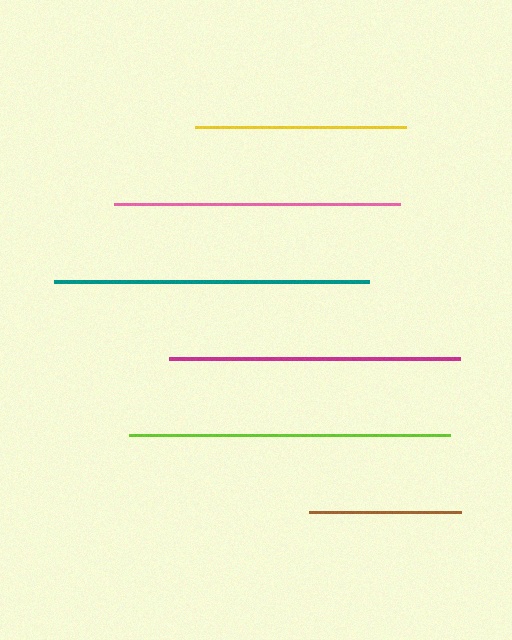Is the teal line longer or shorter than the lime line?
The lime line is longer than the teal line.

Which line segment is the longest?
The lime line is the longest at approximately 320 pixels.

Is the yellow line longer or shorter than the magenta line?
The magenta line is longer than the yellow line.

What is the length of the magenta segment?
The magenta segment is approximately 291 pixels long.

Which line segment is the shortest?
The brown line is the shortest at approximately 152 pixels.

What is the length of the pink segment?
The pink segment is approximately 286 pixels long.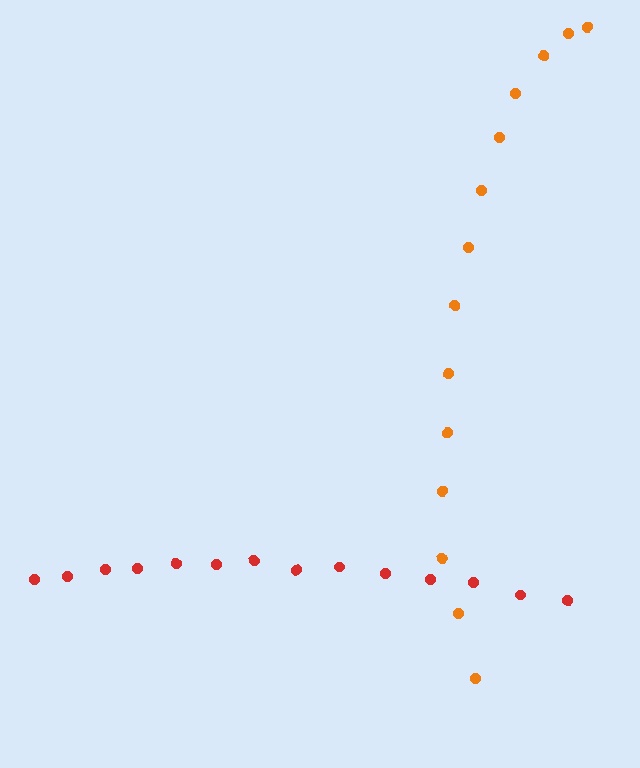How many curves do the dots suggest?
There are 2 distinct paths.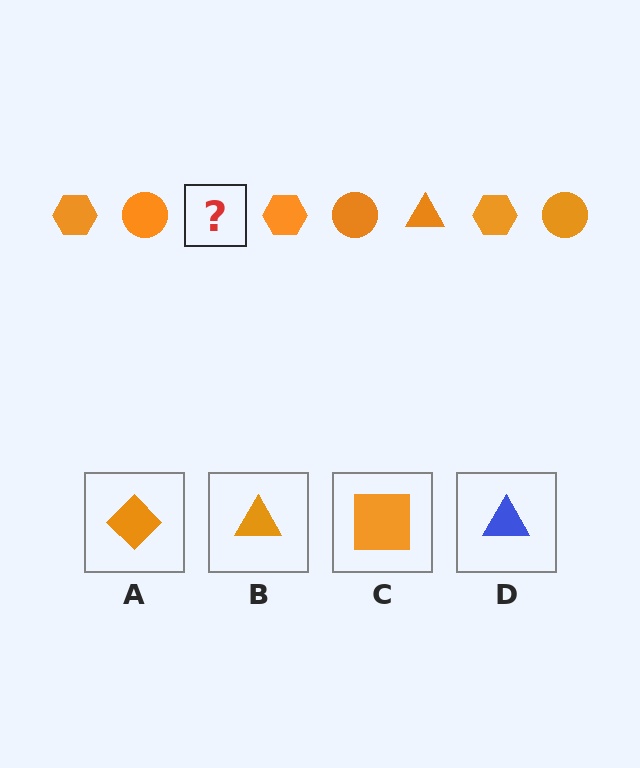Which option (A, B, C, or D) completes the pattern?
B.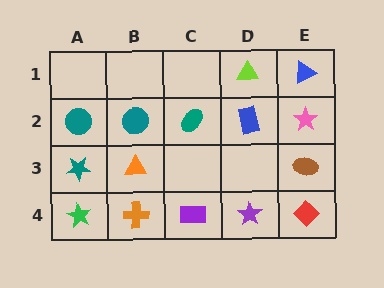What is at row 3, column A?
A teal star.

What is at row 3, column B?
An orange triangle.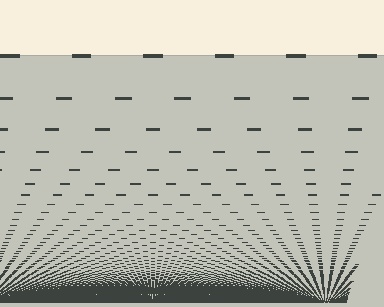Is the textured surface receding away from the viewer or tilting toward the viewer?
The surface appears to tilt toward the viewer. Texture elements get larger and sparser toward the top.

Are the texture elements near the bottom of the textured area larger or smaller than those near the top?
Smaller. The gradient is inverted — elements near the bottom are smaller and denser.